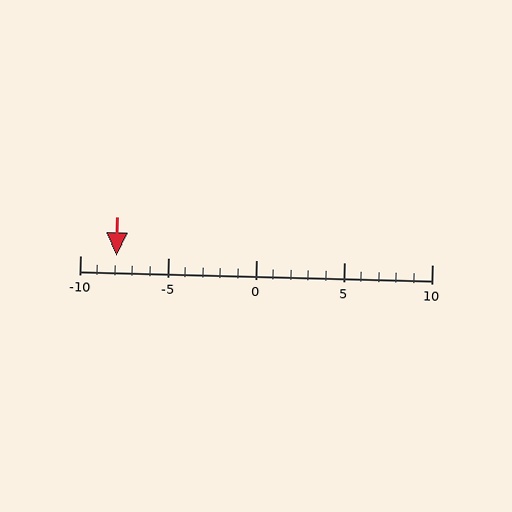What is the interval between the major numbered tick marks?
The major tick marks are spaced 5 units apart.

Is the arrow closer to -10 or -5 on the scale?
The arrow is closer to -10.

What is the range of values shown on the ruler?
The ruler shows values from -10 to 10.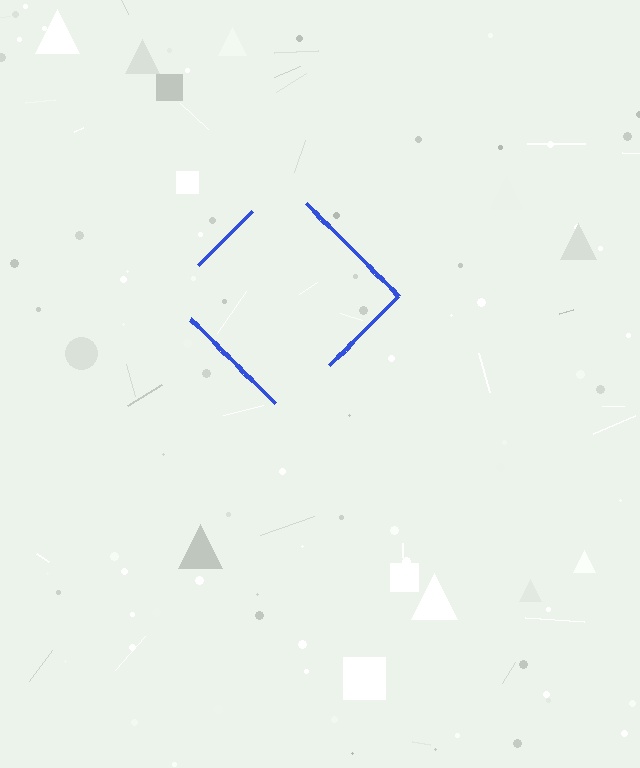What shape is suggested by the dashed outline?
The dashed outline suggests a diamond.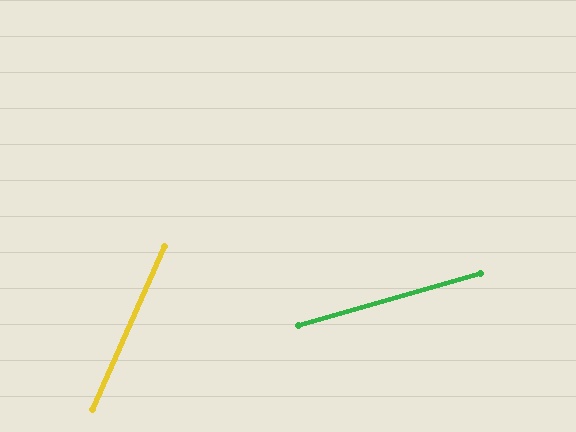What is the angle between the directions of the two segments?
Approximately 50 degrees.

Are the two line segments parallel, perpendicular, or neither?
Neither parallel nor perpendicular — they differ by about 50°.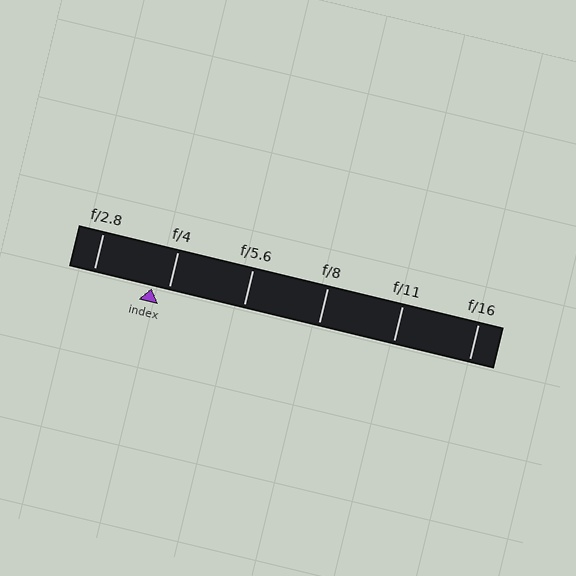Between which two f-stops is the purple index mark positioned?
The index mark is between f/2.8 and f/4.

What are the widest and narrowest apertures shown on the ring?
The widest aperture shown is f/2.8 and the narrowest is f/16.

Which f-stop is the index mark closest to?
The index mark is closest to f/4.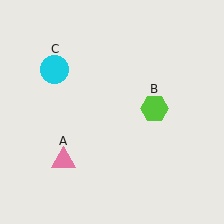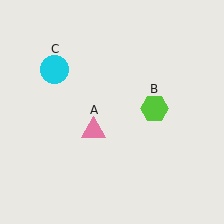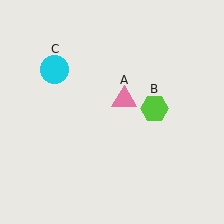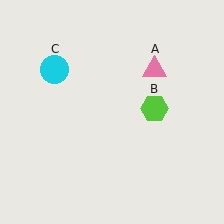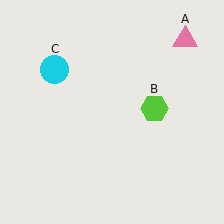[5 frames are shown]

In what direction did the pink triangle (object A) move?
The pink triangle (object A) moved up and to the right.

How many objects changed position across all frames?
1 object changed position: pink triangle (object A).